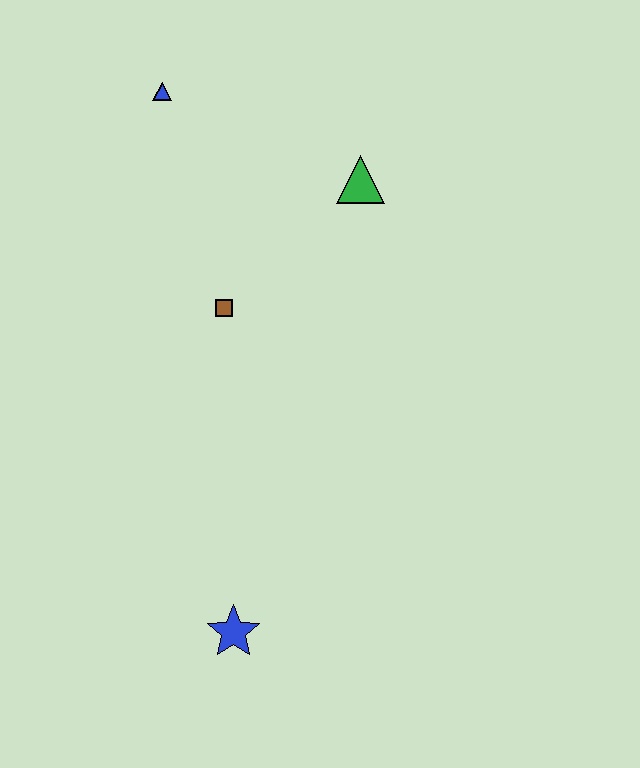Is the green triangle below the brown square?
No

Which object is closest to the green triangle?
The brown square is closest to the green triangle.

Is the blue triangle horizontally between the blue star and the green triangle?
No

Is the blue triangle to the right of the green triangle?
No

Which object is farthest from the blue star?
The blue triangle is farthest from the blue star.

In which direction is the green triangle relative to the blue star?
The green triangle is above the blue star.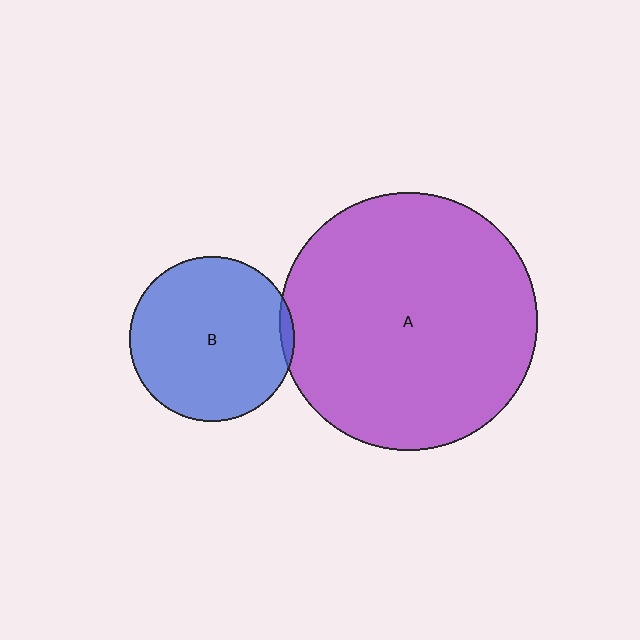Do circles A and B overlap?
Yes.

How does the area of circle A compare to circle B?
Approximately 2.5 times.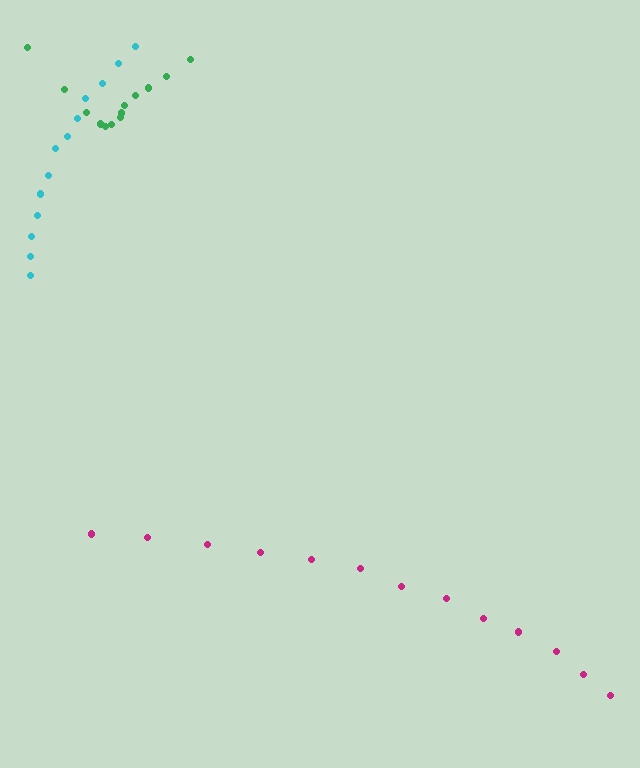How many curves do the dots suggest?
There are 3 distinct paths.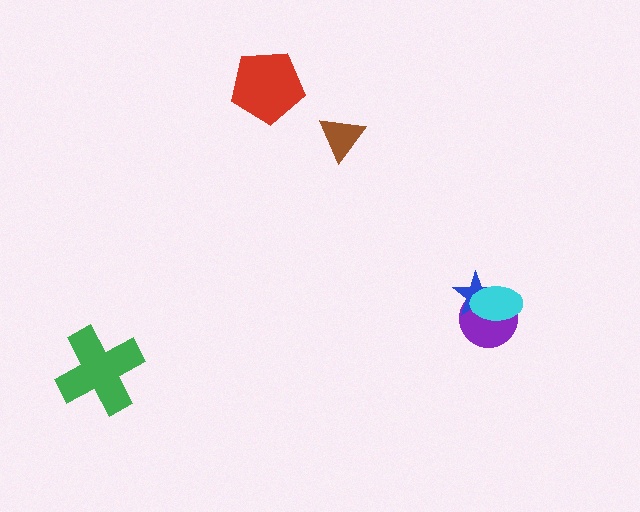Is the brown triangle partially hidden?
No, no other shape covers it.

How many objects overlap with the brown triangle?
0 objects overlap with the brown triangle.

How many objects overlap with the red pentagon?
0 objects overlap with the red pentagon.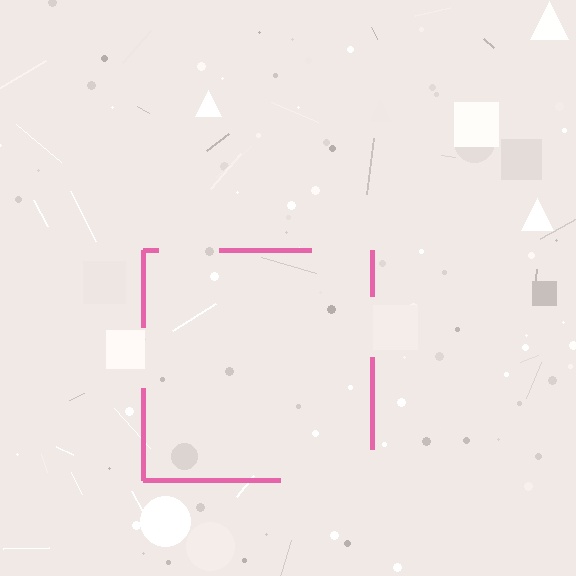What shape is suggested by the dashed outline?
The dashed outline suggests a square.